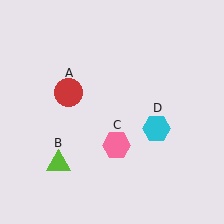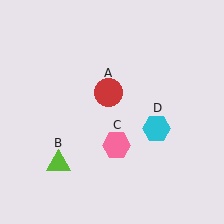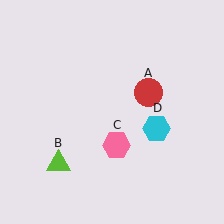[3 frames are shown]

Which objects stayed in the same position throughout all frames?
Lime triangle (object B) and pink hexagon (object C) and cyan hexagon (object D) remained stationary.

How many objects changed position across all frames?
1 object changed position: red circle (object A).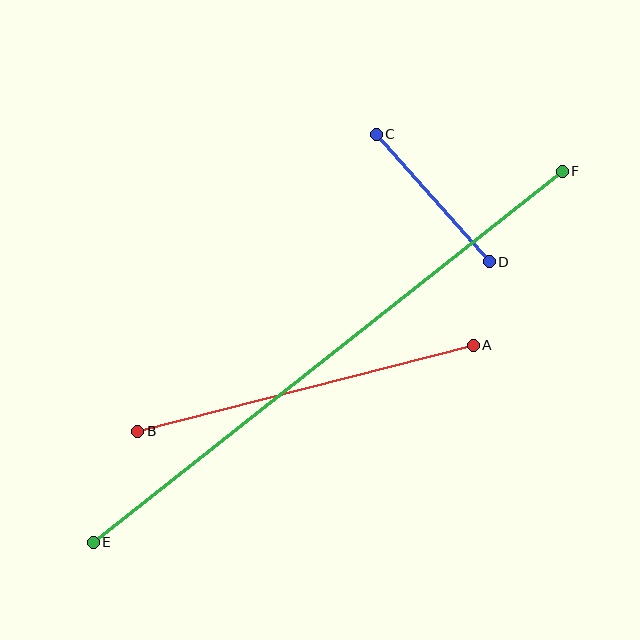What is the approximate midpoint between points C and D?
The midpoint is at approximately (433, 198) pixels.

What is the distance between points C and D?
The distance is approximately 171 pixels.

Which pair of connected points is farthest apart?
Points E and F are farthest apart.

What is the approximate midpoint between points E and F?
The midpoint is at approximately (328, 357) pixels.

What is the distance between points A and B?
The distance is approximately 346 pixels.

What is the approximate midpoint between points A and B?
The midpoint is at approximately (305, 388) pixels.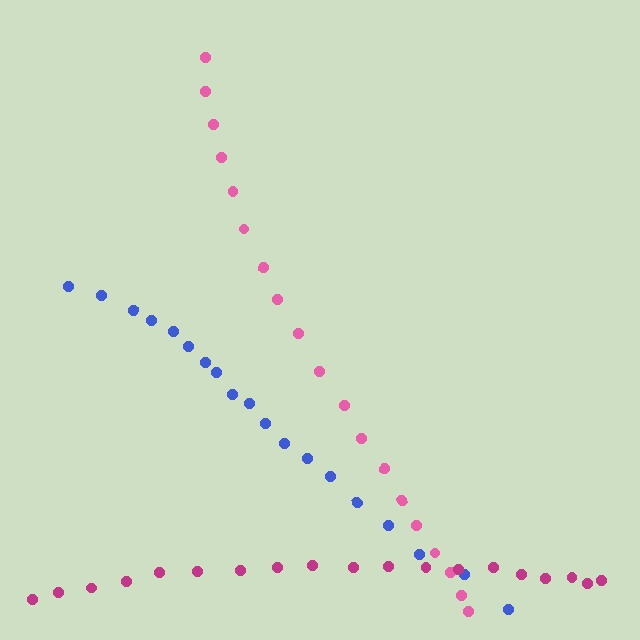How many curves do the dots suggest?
There are 3 distinct paths.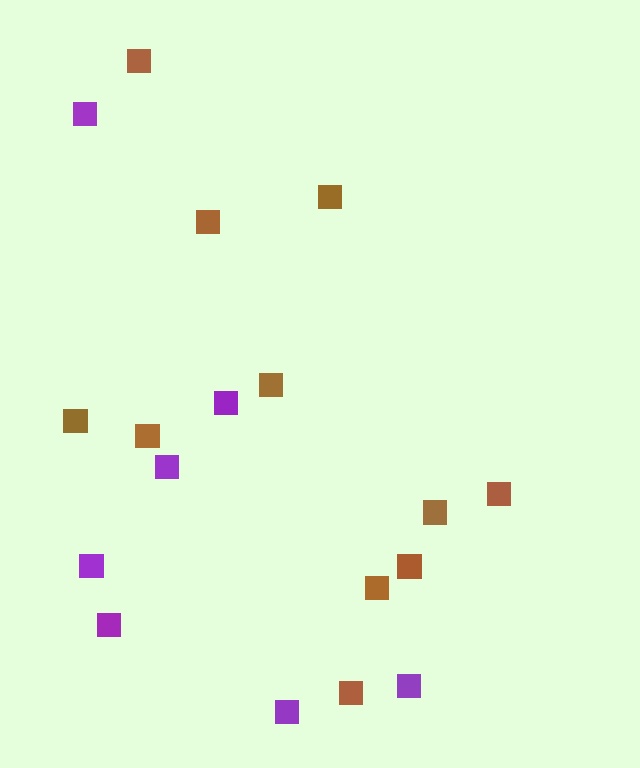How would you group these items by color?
There are 2 groups: one group of purple squares (7) and one group of brown squares (11).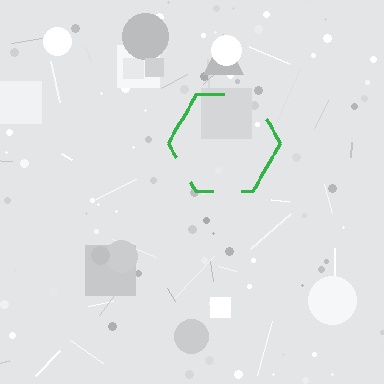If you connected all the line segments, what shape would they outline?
They would outline a hexagon.